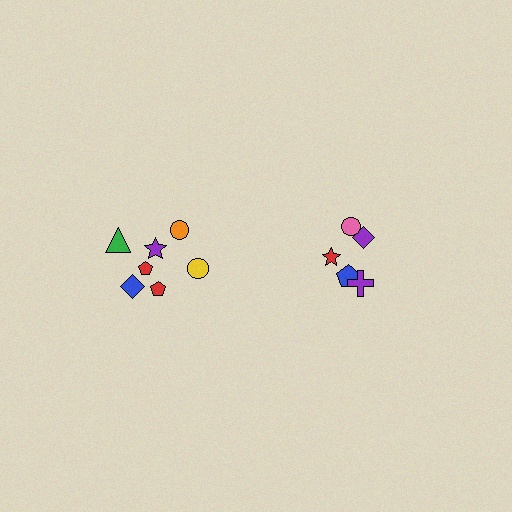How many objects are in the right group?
There are 5 objects.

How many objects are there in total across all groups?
There are 12 objects.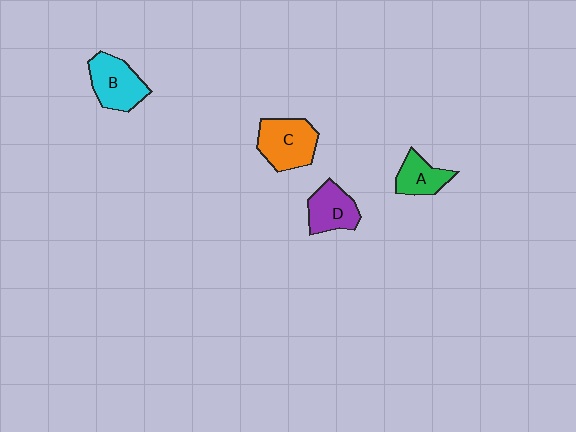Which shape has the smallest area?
Shape A (green).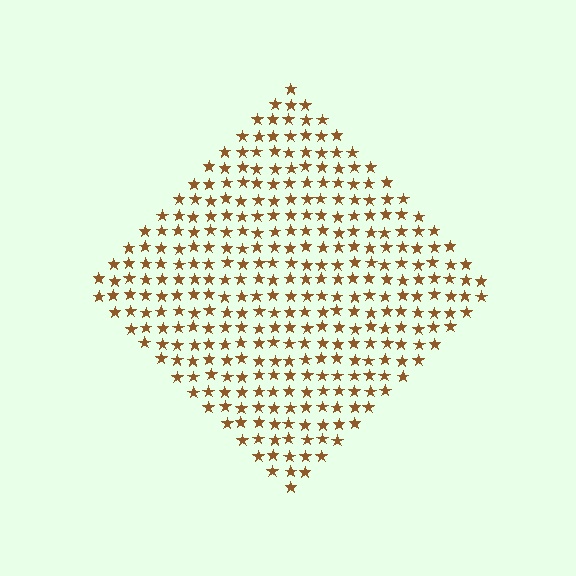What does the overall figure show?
The overall figure shows a diamond.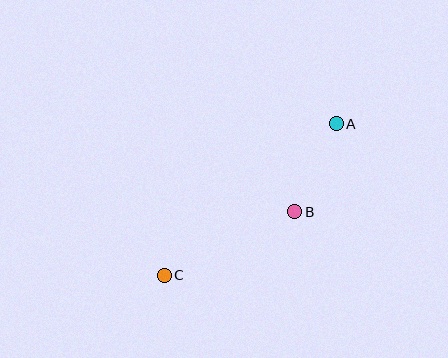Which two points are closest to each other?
Points A and B are closest to each other.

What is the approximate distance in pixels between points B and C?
The distance between B and C is approximately 145 pixels.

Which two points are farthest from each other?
Points A and C are farthest from each other.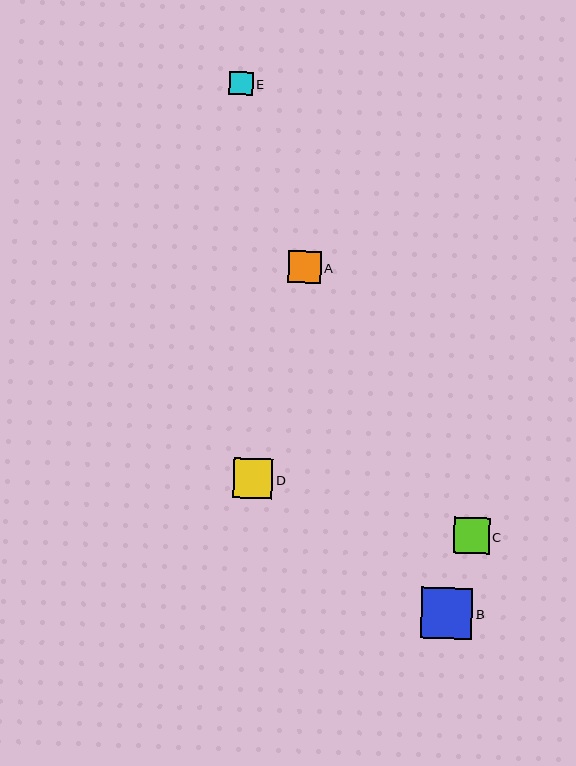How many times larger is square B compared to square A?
Square B is approximately 1.6 times the size of square A.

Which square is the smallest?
Square E is the smallest with a size of approximately 23 pixels.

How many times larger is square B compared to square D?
Square B is approximately 1.3 times the size of square D.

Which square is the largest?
Square B is the largest with a size of approximately 51 pixels.